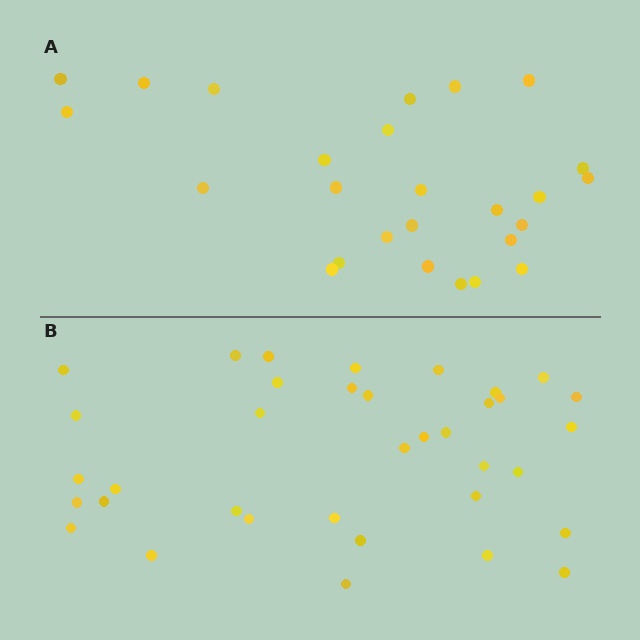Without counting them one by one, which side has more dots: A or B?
Region B (the bottom region) has more dots.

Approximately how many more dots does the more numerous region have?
Region B has roughly 10 or so more dots than region A.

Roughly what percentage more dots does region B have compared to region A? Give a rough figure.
About 40% more.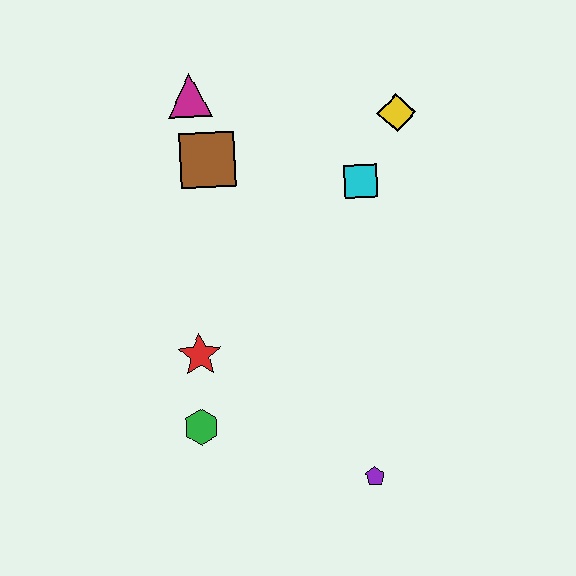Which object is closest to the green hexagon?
The red star is closest to the green hexagon.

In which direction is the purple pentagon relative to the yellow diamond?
The purple pentagon is below the yellow diamond.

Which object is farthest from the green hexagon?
The yellow diamond is farthest from the green hexagon.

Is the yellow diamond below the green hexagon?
No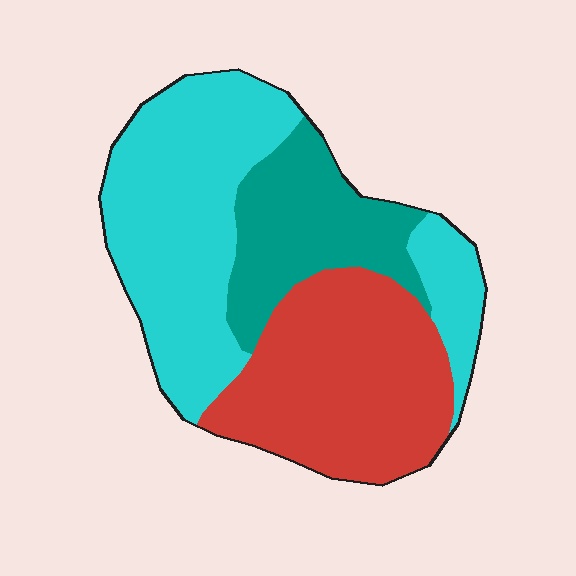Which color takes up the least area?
Teal, at roughly 20%.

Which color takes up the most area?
Cyan, at roughly 45%.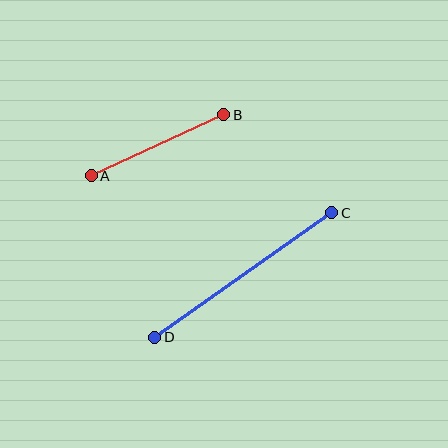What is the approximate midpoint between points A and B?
The midpoint is at approximately (158, 145) pixels.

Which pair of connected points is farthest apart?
Points C and D are farthest apart.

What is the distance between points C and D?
The distance is approximately 216 pixels.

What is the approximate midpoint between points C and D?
The midpoint is at approximately (243, 275) pixels.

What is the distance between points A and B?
The distance is approximately 146 pixels.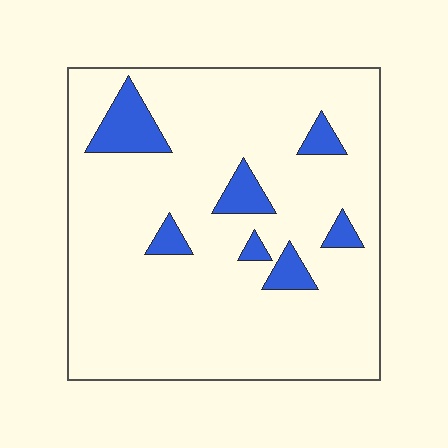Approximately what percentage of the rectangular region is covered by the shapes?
Approximately 10%.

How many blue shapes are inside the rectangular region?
7.